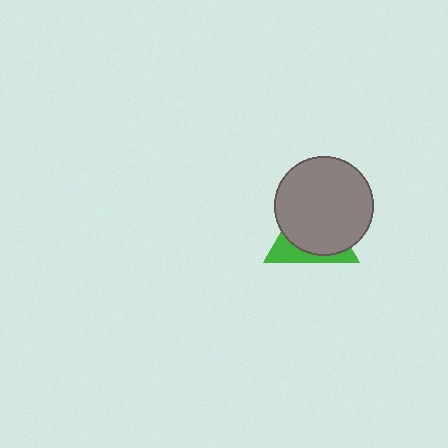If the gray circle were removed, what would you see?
You would see the complete green triangle.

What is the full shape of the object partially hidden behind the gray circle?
The partially hidden object is a green triangle.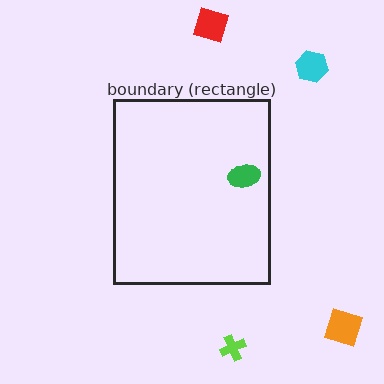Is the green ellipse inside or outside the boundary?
Inside.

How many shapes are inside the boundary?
1 inside, 4 outside.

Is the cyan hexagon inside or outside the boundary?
Outside.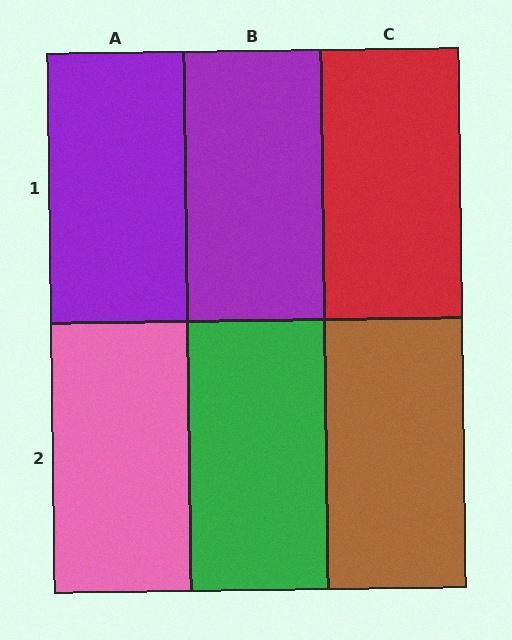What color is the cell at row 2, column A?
Pink.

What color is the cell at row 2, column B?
Green.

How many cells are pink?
1 cell is pink.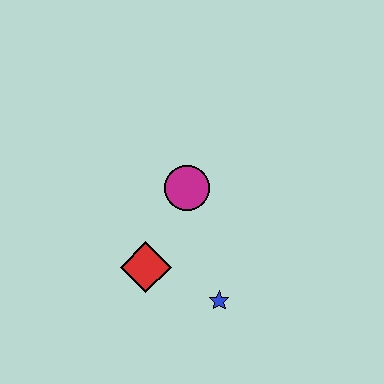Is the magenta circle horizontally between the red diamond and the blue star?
Yes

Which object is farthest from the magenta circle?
The blue star is farthest from the magenta circle.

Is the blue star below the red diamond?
Yes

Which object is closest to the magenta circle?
The red diamond is closest to the magenta circle.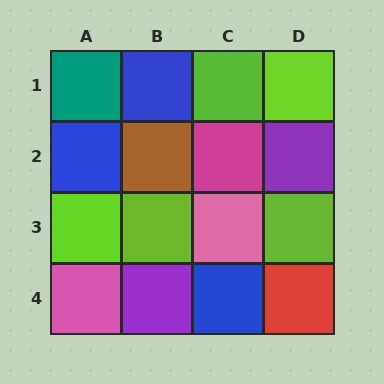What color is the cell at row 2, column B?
Brown.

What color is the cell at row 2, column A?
Blue.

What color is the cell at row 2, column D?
Purple.